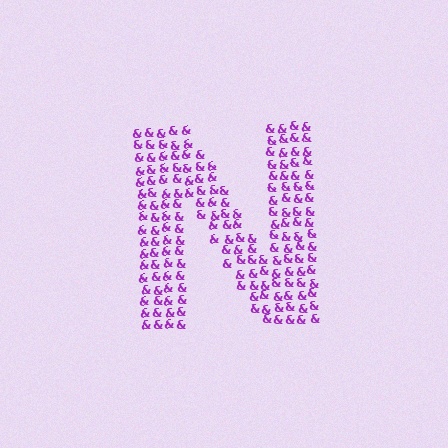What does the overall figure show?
The overall figure shows the letter N.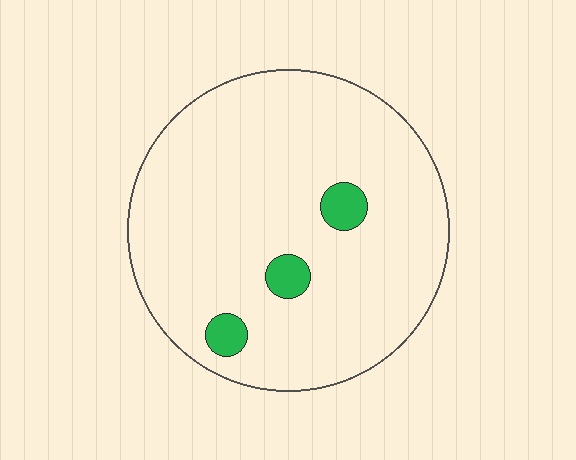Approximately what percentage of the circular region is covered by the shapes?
Approximately 5%.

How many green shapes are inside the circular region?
3.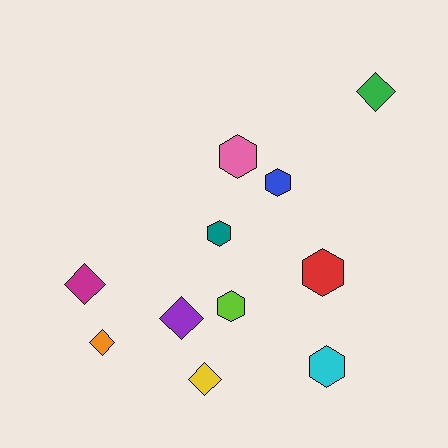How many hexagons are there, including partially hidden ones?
There are 6 hexagons.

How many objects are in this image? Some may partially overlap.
There are 11 objects.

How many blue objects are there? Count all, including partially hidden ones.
There is 1 blue object.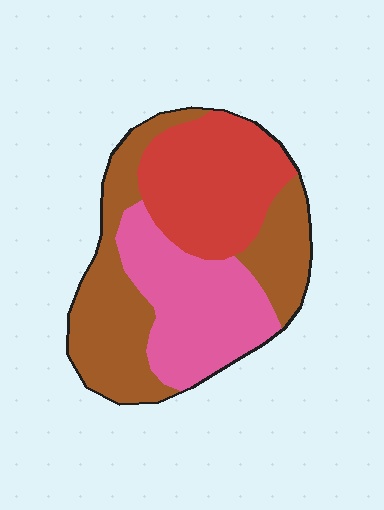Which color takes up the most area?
Brown, at roughly 40%.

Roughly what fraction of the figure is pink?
Pink covers roughly 30% of the figure.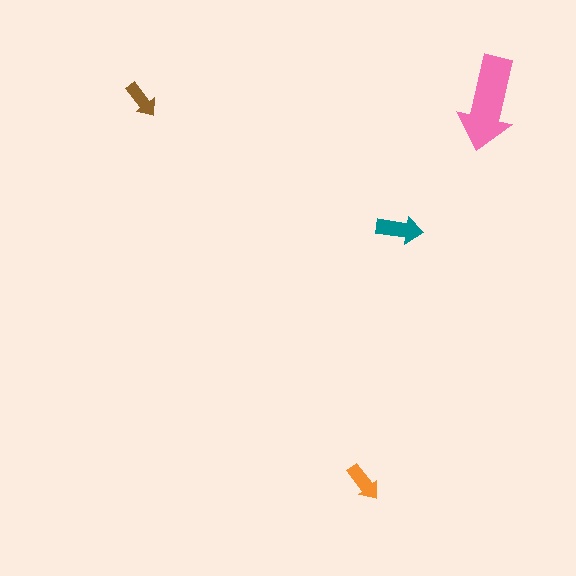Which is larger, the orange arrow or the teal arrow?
The teal one.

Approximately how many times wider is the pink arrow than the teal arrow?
About 2 times wider.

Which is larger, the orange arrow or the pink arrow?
The pink one.